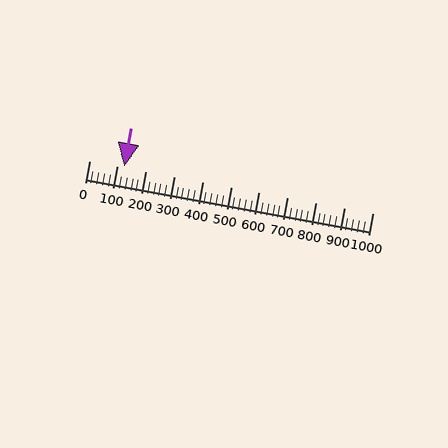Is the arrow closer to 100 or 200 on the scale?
The arrow is closer to 100.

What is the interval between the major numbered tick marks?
The major tick marks are spaced 100 units apart.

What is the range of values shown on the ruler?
The ruler shows values from 0 to 1000.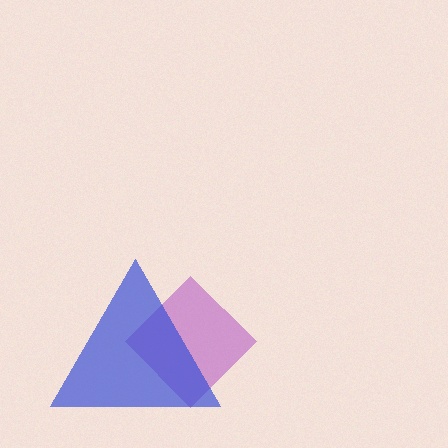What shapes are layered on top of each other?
The layered shapes are: a purple diamond, a blue triangle.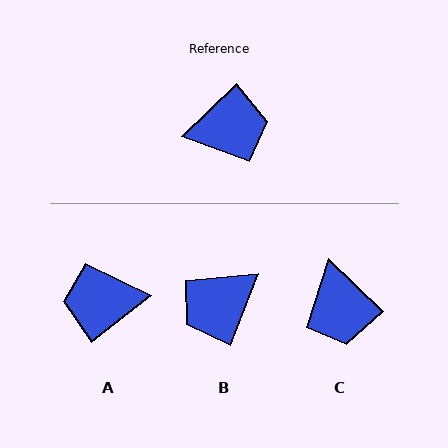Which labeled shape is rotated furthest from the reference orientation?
A, about 175 degrees away.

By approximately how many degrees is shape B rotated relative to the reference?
Approximately 155 degrees clockwise.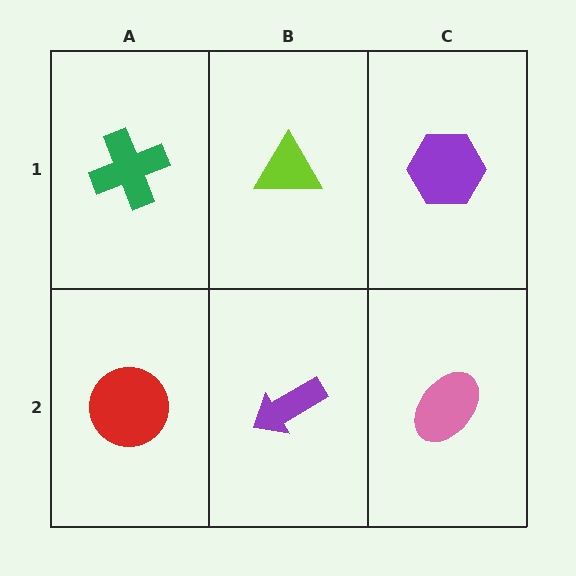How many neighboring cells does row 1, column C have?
2.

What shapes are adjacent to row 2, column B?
A lime triangle (row 1, column B), a red circle (row 2, column A), a pink ellipse (row 2, column C).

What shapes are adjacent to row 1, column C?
A pink ellipse (row 2, column C), a lime triangle (row 1, column B).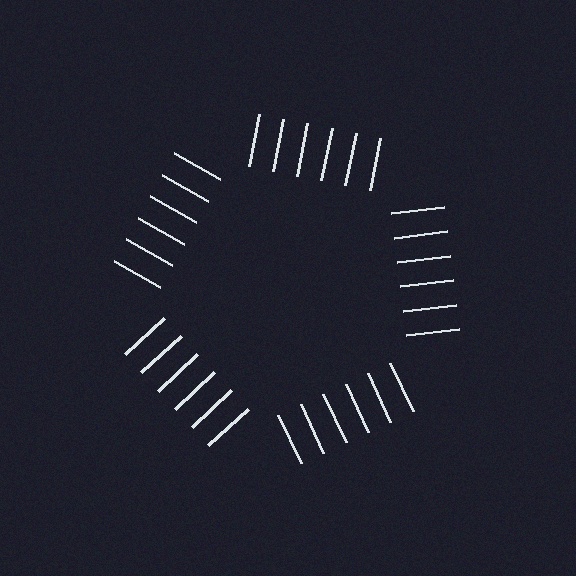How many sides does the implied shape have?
5 sides — the line-ends trace a pentagon.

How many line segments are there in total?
30 — 6 along each of the 5 edges.